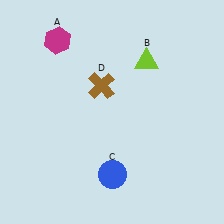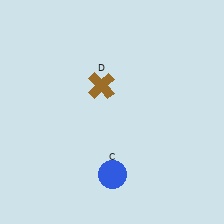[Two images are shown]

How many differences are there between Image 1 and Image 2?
There are 2 differences between the two images.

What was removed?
The magenta hexagon (A), the lime triangle (B) were removed in Image 2.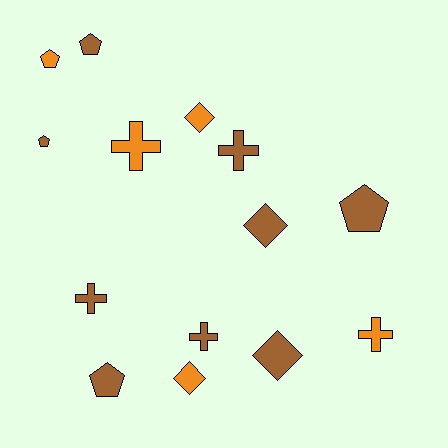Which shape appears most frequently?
Pentagon, with 5 objects.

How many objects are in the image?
There are 14 objects.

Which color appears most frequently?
Brown, with 9 objects.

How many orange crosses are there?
There are 2 orange crosses.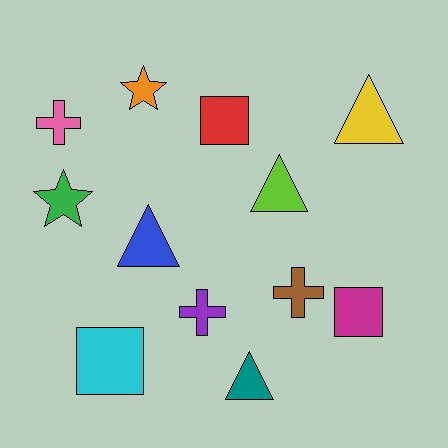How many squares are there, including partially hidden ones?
There are 3 squares.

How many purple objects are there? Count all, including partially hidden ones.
There is 1 purple object.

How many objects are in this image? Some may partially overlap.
There are 12 objects.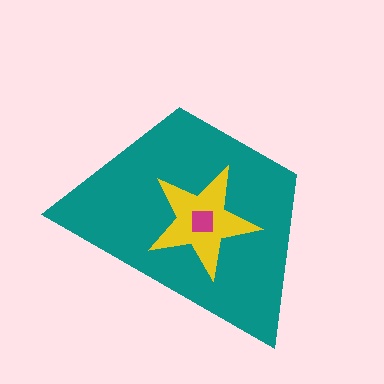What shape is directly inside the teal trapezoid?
The yellow star.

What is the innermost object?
The magenta square.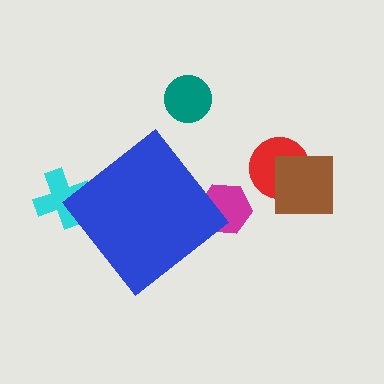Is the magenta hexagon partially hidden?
Yes, the magenta hexagon is partially hidden behind the blue diamond.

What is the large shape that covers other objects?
A blue diamond.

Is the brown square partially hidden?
No, the brown square is fully visible.